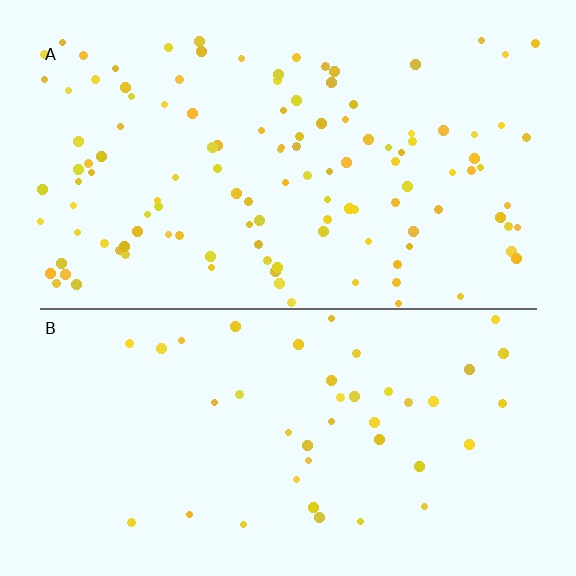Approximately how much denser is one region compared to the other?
Approximately 2.9× — region A over region B.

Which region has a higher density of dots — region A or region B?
A (the top).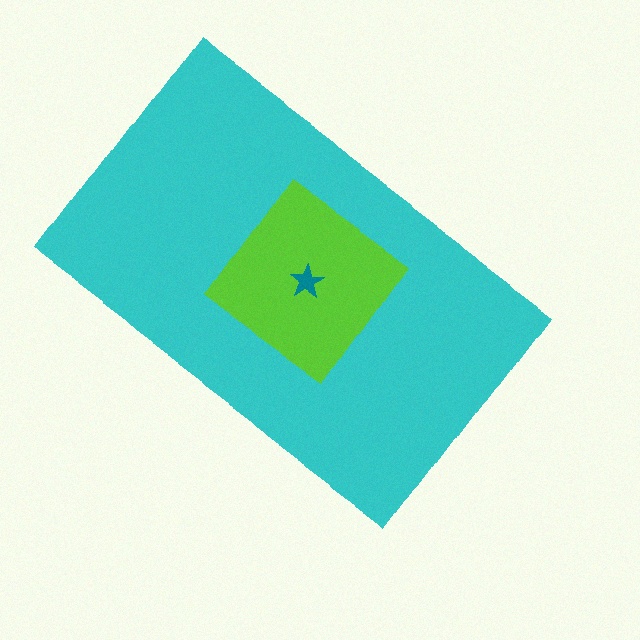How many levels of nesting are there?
3.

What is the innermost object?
The teal star.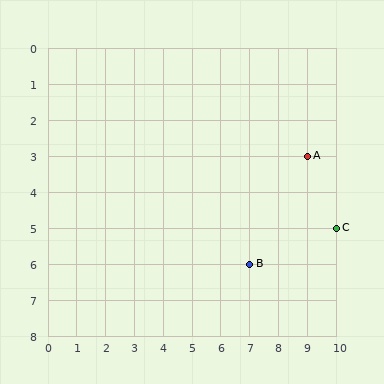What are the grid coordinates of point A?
Point A is at grid coordinates (9, 3).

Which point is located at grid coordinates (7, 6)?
Point B is at (7, 6).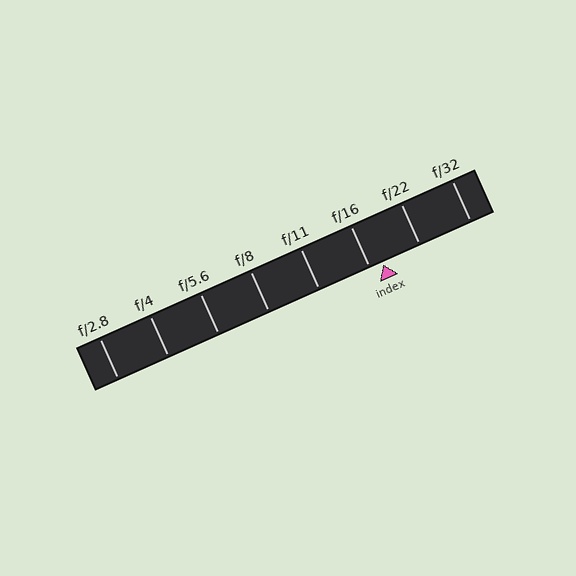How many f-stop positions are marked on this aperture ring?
There are 8 f-stop positions marked.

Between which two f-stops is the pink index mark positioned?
The index mark is between f/16 and f/22.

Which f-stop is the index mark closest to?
The index mark is closest to f/16.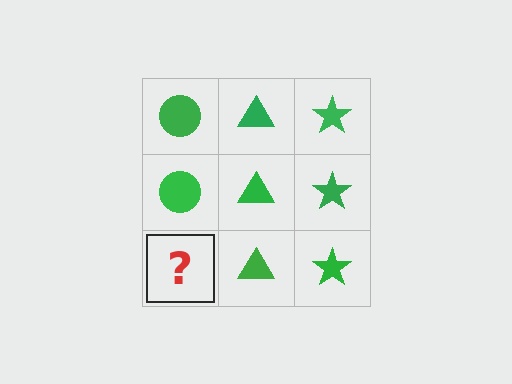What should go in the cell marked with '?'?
The missing cell should contain a green circle.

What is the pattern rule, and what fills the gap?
The rule is that each column has a consistent shape. The gap should be filled with a green circle.